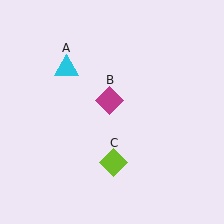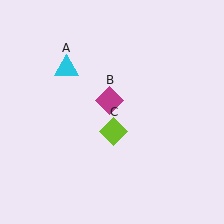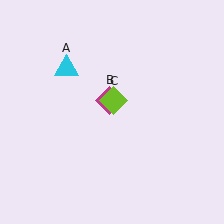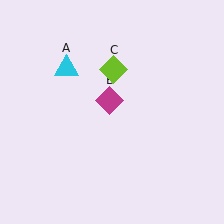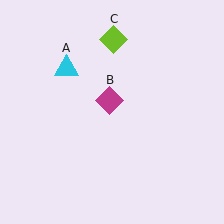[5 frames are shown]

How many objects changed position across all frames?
1 object changed position: lime diamond (object C).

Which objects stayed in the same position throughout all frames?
Cyan triangle (object A) and magenta diamond (object B) remained stationary.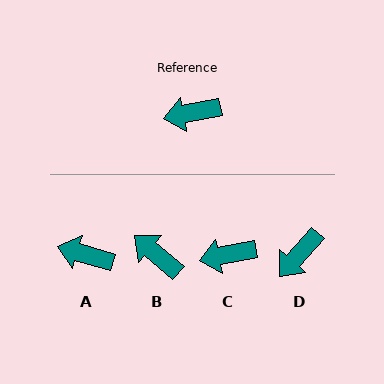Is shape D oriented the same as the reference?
No, it is off by about 37 degrees.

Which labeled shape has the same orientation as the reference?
C.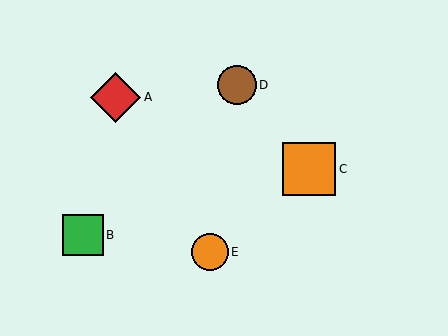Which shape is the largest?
The orange square (labeled C) is the largest.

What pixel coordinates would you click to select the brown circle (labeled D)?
Click at (237, 85) to select the brown circle D.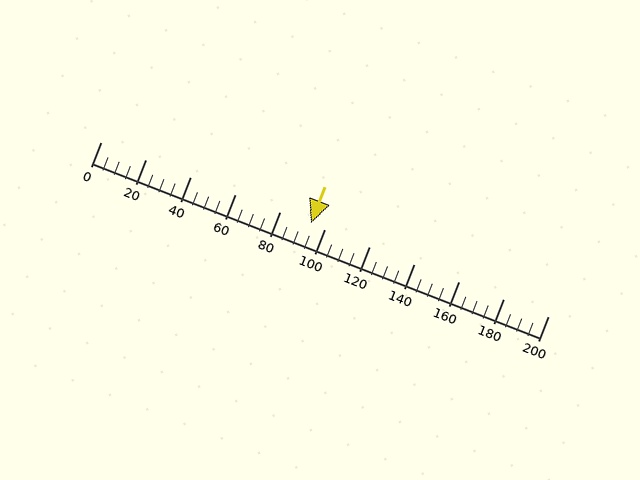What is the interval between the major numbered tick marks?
The major tick marks are spaced 20 units apart.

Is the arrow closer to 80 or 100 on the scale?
The arrow is closer to 100.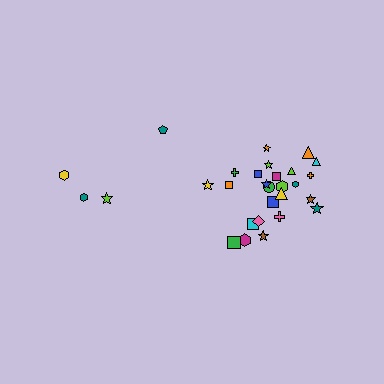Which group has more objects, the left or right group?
The right group.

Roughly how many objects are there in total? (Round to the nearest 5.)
Roughly 30 objects in total.